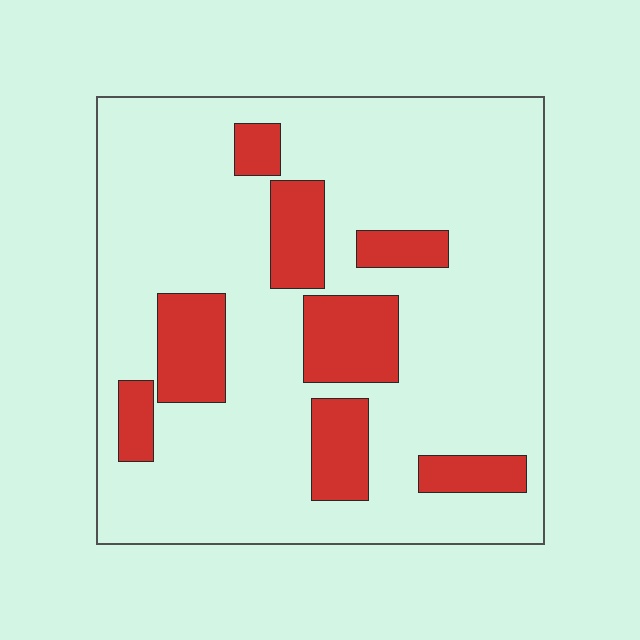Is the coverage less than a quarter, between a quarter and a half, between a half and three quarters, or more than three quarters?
Less than a quarter.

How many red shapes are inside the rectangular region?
8.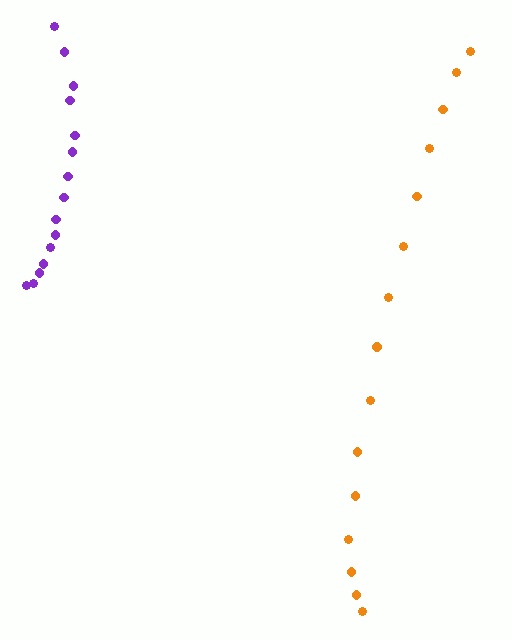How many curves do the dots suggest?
There are 2 distinct paths.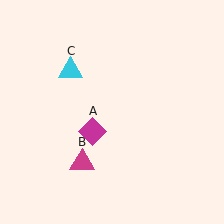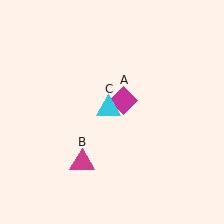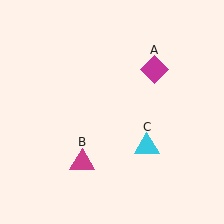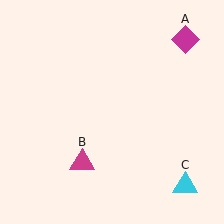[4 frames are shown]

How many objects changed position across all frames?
2 objects changed position: magenta diamond (object A), cyan triangle (object C).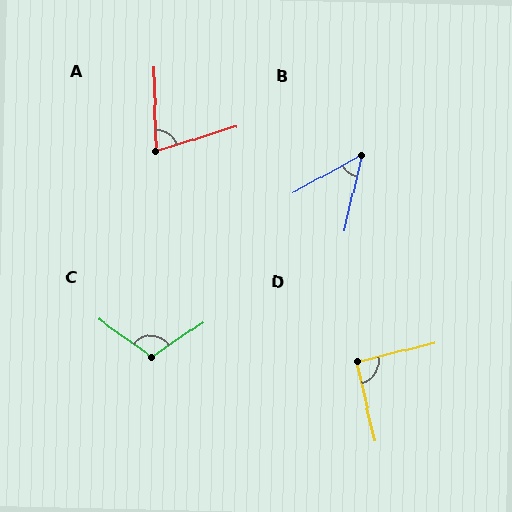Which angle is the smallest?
B, at approximately 48 degrees.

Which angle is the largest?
C, at approximately 110 degrees.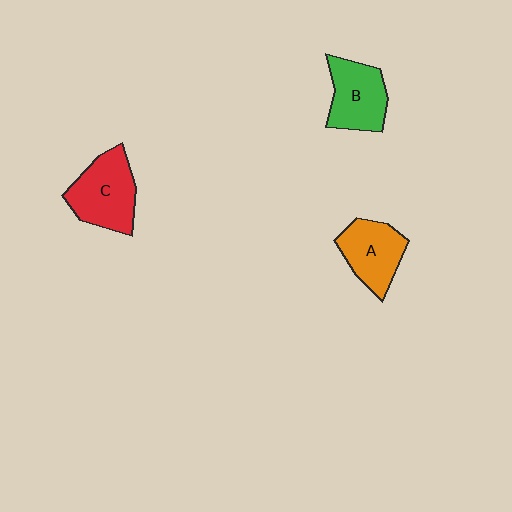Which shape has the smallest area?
Shape A (orange).